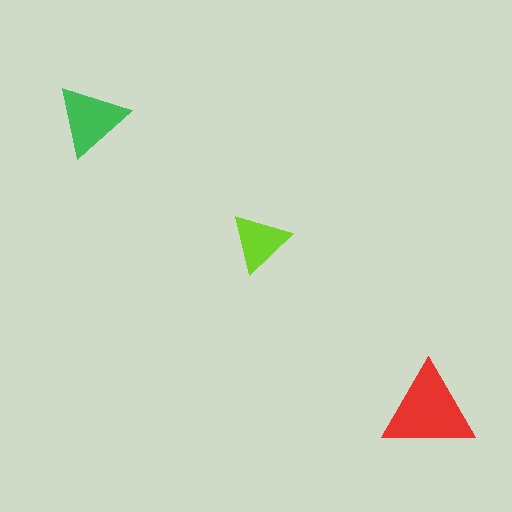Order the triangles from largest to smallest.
the red one, the green one, the lime one.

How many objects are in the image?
There are 3 objects in the image.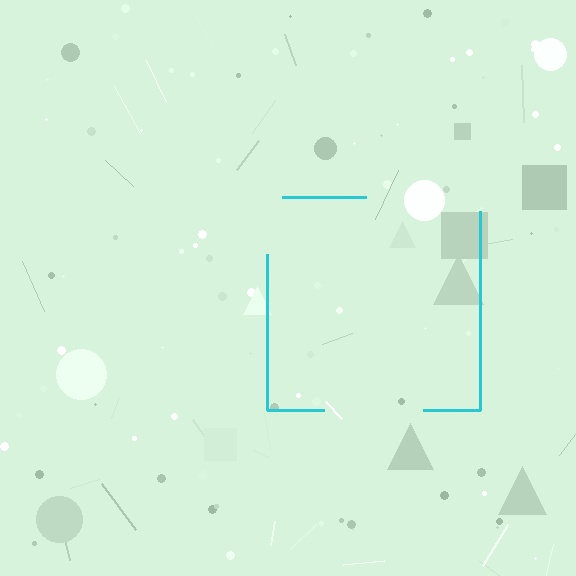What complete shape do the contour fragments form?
The contour fragments form a square.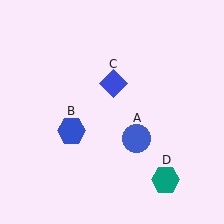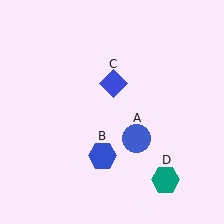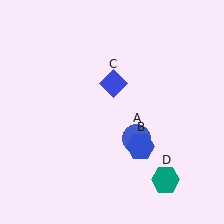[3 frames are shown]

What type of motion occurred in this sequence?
The blue hexagon (object B) rotated counterclockwise around the center of the scene.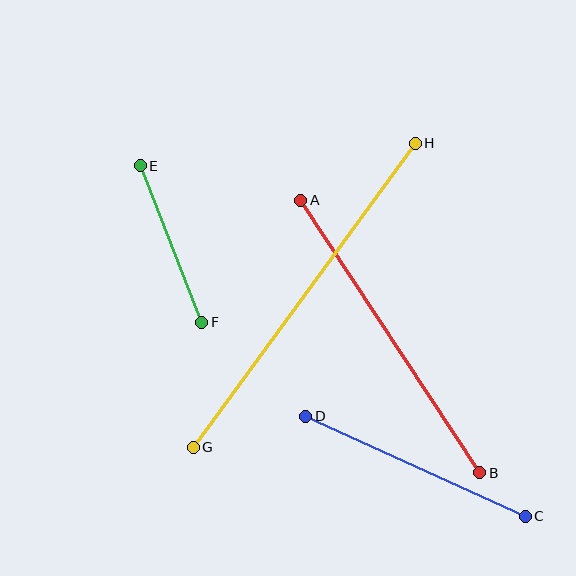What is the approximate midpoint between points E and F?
The midpoint is at approximately (171, 244) pixels.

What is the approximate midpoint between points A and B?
The midpoint is at approximately (390, 336) pixels.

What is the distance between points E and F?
The distance is approximately 168 pixels.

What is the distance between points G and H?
The distance is approximately 376 pixels.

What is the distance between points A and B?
The distance is approximately 326 pixels.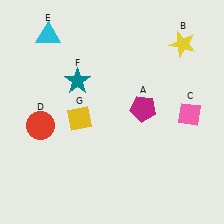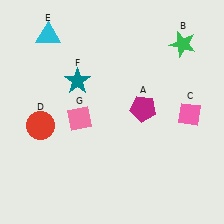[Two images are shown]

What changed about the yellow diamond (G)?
In Image 1, G is yellow. In Image 2, it changed to pink.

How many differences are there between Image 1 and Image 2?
There are 2 differences between the two images.